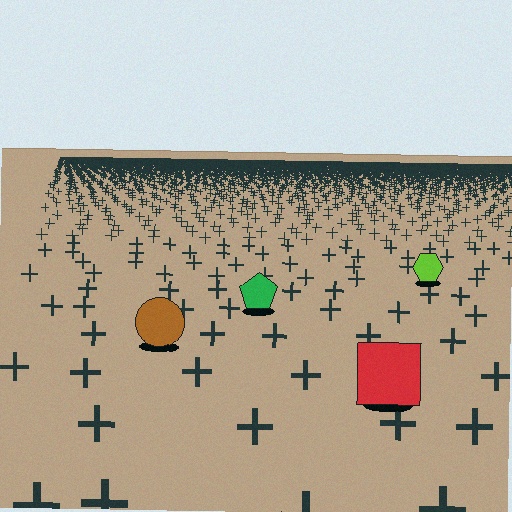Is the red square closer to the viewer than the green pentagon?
Yes. The red square is closer — you can tell from the texture gradient: the ground texture is coarser near it.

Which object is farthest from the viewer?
The lime hexagon is farthest from the viewer. It appears smaller and the ground texture around it is denser.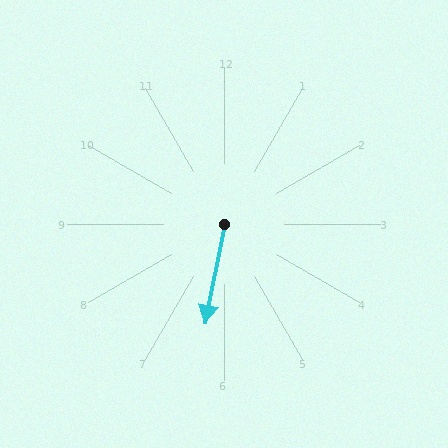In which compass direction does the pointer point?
South.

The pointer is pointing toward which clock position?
Roughly 6 o'clock.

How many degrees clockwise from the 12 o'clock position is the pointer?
Approximately 191 degrees.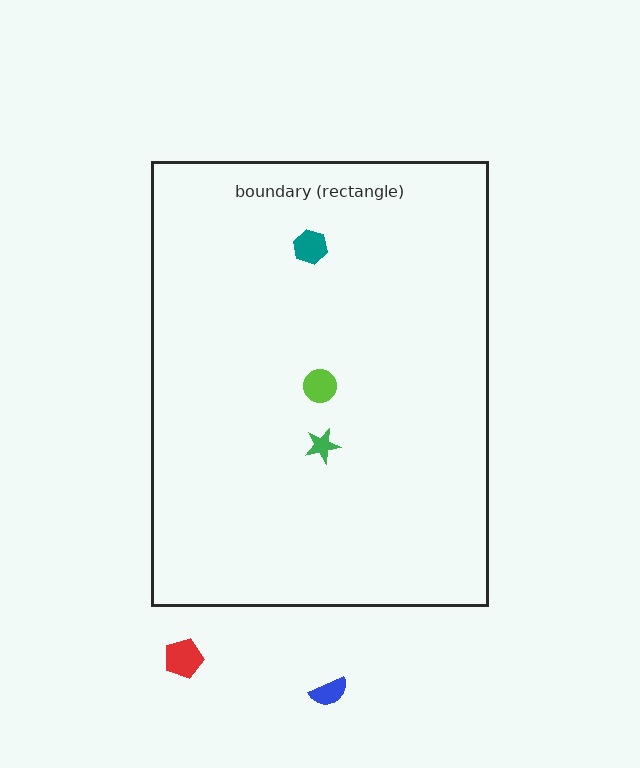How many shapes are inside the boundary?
3 inside, 2 outside.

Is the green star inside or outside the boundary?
Inside.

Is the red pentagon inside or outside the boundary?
Outside.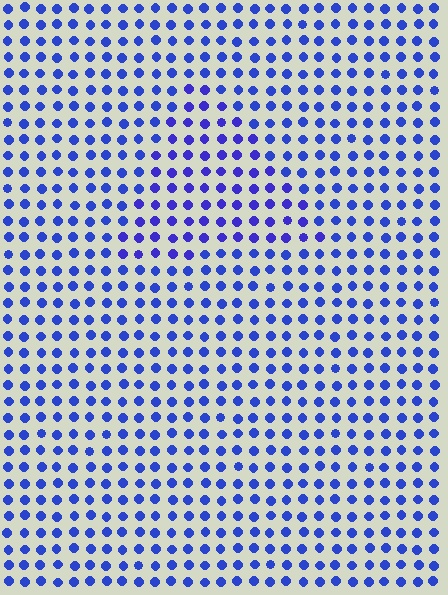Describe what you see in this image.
The image is filled with small blue elements in a uniform arrangement. A triangle-shaped region is visible where the elements are tinted to a slightly different hue, forming a subtle color boundary.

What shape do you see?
I see a triangle.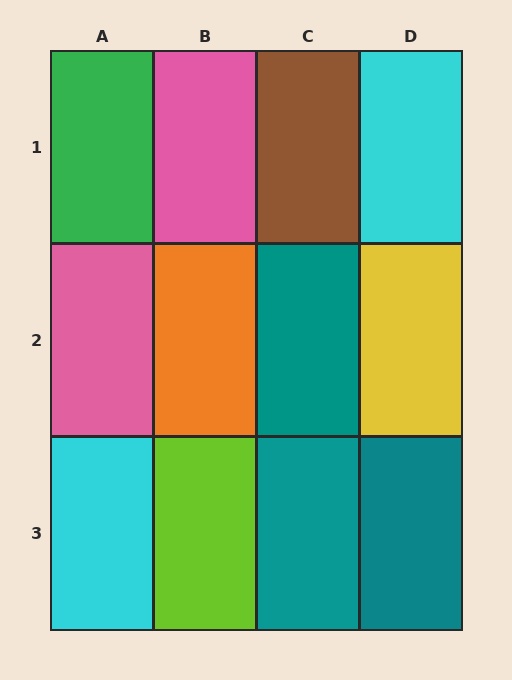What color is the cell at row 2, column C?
Teal.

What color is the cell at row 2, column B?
Orange.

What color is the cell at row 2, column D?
Yellow.